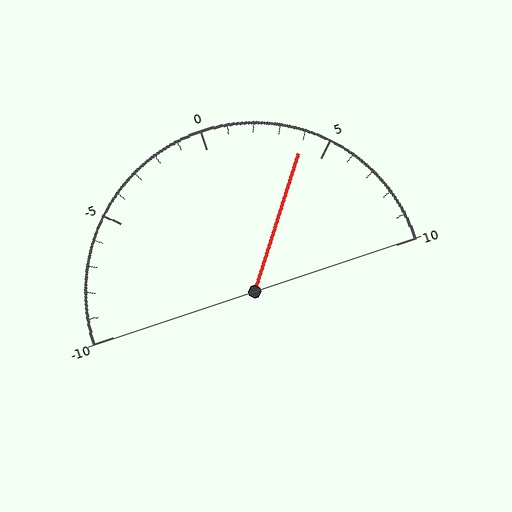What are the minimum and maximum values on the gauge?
The gauge ranges from -10 to 10.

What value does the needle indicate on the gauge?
The needle indicates approximately 4.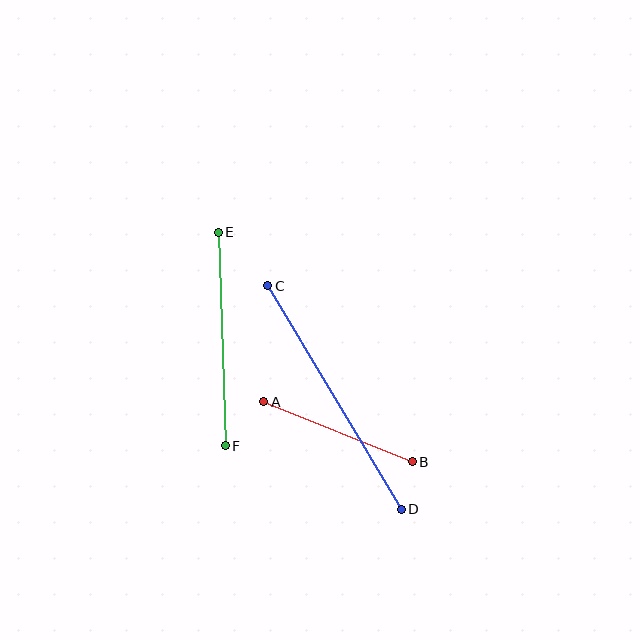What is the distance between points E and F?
The distance is approximately 214 pixels.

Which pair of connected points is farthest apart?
Points C and D are farthest apart.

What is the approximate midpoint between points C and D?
The midpoint is at approximately (334, 398) pixels.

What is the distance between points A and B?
The distance is approximately 160 pixels.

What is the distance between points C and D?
The distance is approximately 260 pixels.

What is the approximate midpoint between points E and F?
The midpoint is at approximately (222, 339) pixels.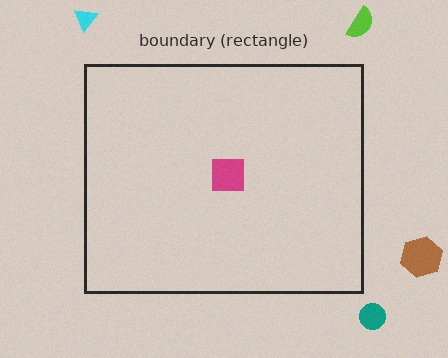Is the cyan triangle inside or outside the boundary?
Outside.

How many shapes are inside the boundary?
1 inside, 4 outside.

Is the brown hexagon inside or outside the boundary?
Outside.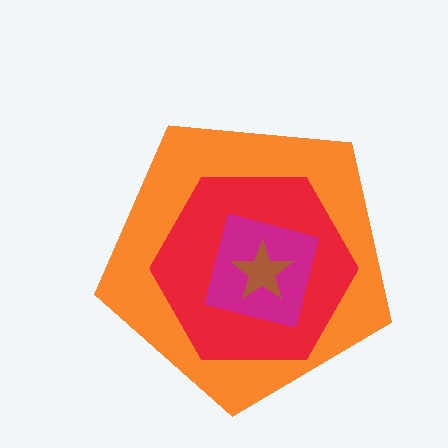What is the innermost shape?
The brown star.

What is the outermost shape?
The orange pentagon.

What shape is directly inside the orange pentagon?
The red hexagon.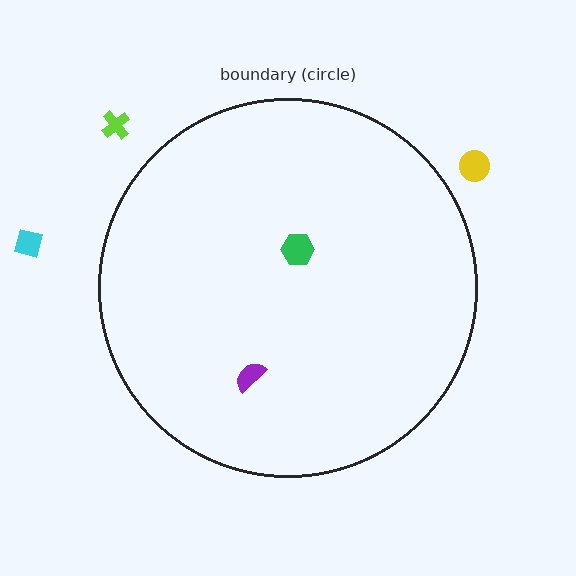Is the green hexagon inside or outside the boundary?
Inside.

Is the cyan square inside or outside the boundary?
Outside.